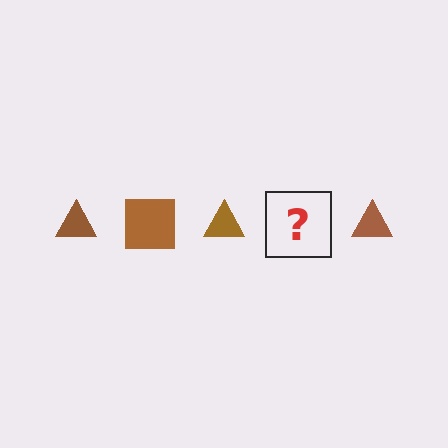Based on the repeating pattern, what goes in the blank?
The blank should be a brown square.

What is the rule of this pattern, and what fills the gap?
The rule is that the pattern cycles through triangle, square shapes in brown. The gap should be filled with a brown square.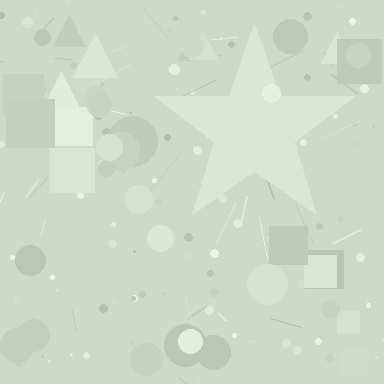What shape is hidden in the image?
A star is hidden in the image.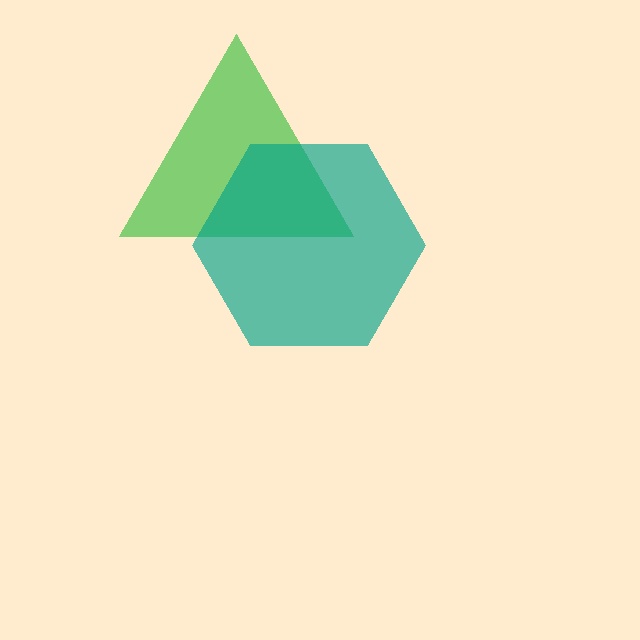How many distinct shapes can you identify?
There are 2 distinct shapes: a green triangle, a teal hexagon.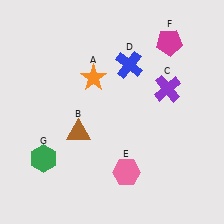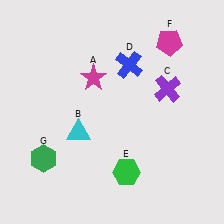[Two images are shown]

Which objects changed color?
A changed from orange to magenta. B changed from brown to cyan. E changed from pink to green.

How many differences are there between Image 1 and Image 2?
There are 3 differences between the two images.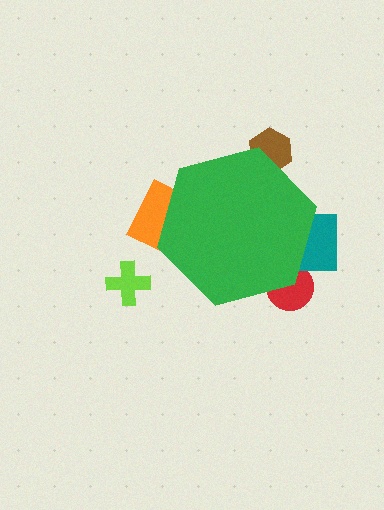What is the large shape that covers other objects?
A green hexagon.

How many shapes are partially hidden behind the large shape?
4 shapes are partially hidden.